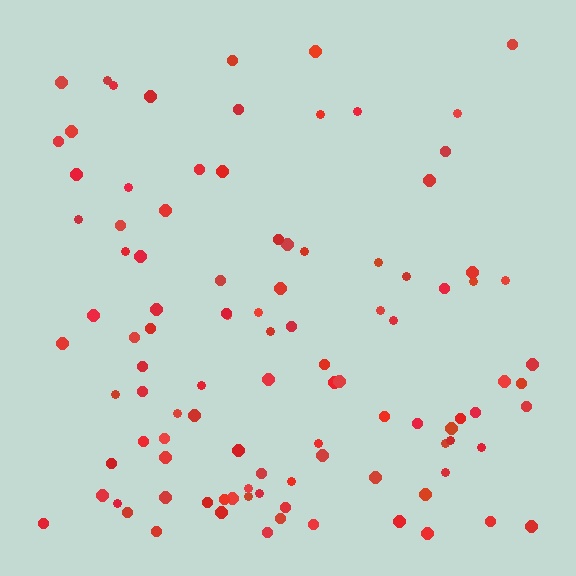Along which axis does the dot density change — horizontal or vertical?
Vertical.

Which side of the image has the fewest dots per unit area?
The top.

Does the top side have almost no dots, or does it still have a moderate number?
Still a moderate number, just noticeably fewer than the bottom.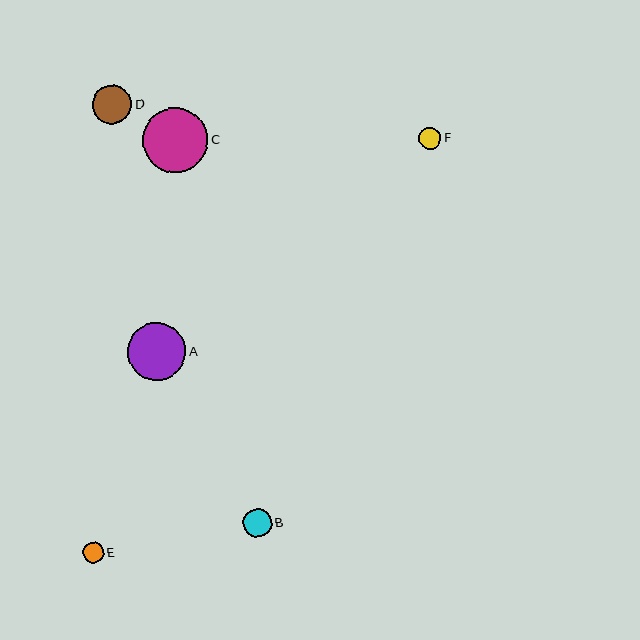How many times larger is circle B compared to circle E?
Circle B is approximately 1.4 times the size of circle E.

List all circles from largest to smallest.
From largest to smallest: C, A, D, B, F, E.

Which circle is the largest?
Circle C is the largest with a size of approximately 65 pixels.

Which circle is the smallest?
Circle E is the smallest with a size of approximately 21 pixels.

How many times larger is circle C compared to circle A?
Circle C is approximately 1.1 times the size of circle A.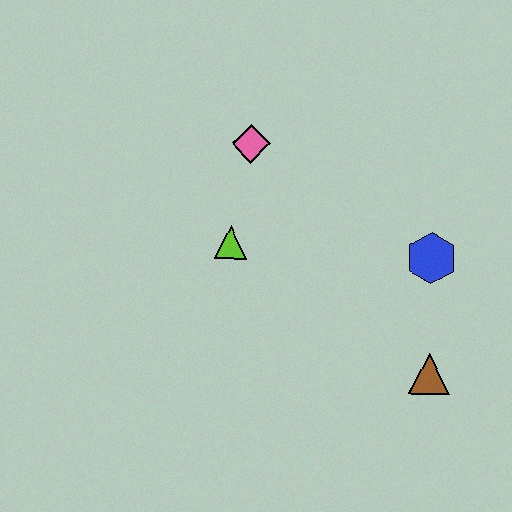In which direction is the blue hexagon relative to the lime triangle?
The blue hexagon is to the right of the lime triangle.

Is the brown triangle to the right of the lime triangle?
Yes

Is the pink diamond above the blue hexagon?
Yes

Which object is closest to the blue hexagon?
The brown triangle is closest to the blue hexagon.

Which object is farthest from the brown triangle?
The pink diamond is farthest from the brown triangle.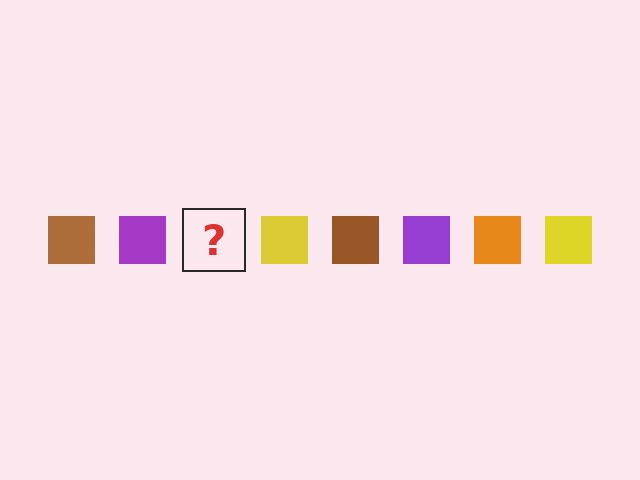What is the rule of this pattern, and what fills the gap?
The rule is that the pattern cycles through brown, purple, orange, yellow squares. The gap should be filled with an orange square.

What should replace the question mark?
The question mark should be replaced with an orange square.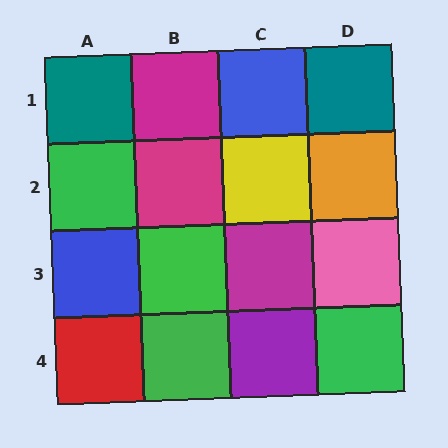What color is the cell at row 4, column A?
Red.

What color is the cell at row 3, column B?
Green.